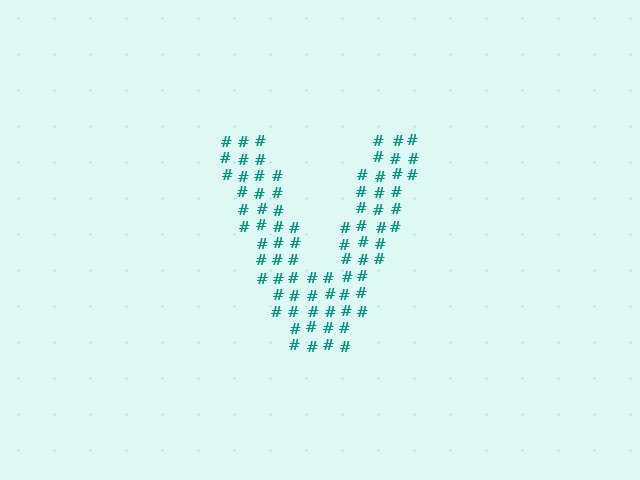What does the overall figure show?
The overall figure shows the letter V.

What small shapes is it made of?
It is made of small hash symbols.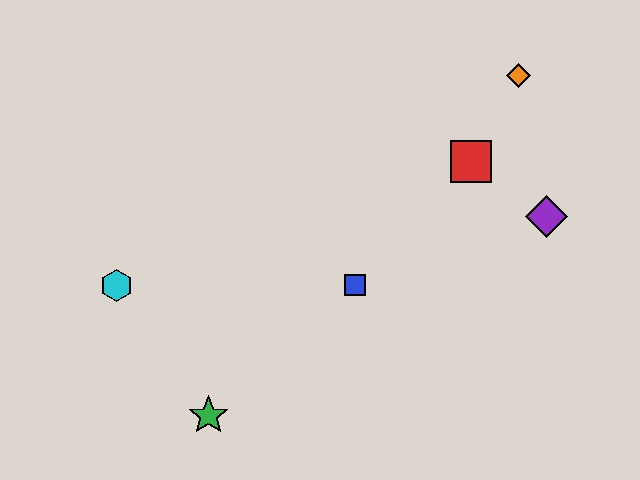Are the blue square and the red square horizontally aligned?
No, the blue square is at y≈285 and the red square is at y≈161.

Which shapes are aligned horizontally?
The blue square, the yellow hexagon, the cyan hexagon are aligned horizontally.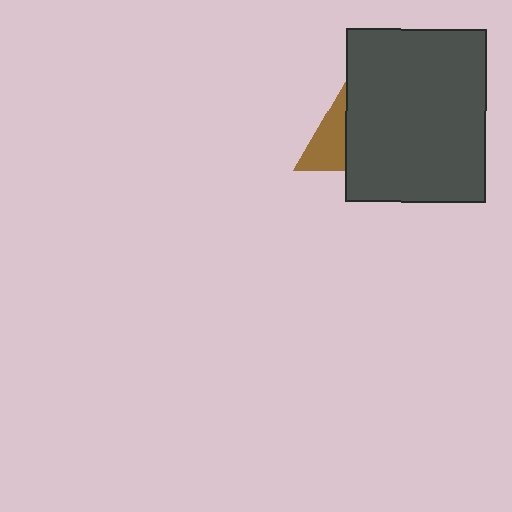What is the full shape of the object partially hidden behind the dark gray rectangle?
The partially hidden object is a brown triangle.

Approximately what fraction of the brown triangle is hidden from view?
Roughly 48% of the brown triangle is hidden behind the dark gray rectangle.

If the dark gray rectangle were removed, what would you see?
You would see the complete brown triangle.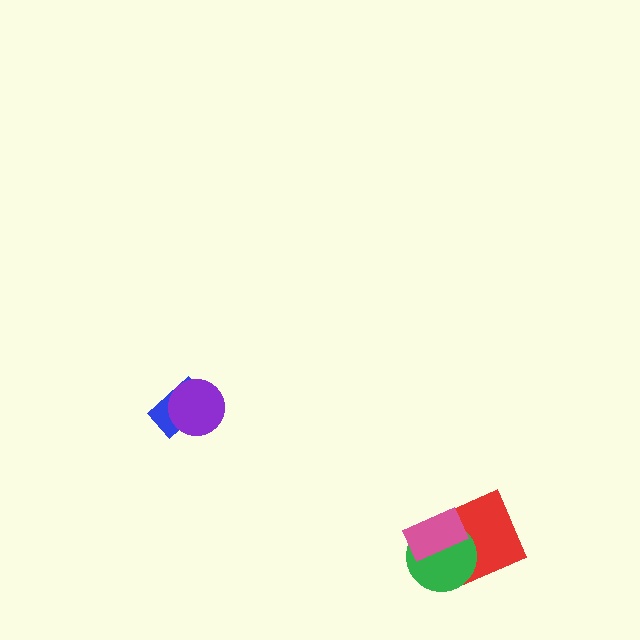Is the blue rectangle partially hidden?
Yes, it is partially covered by another shape.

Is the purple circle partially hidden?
No, no other shape covers it.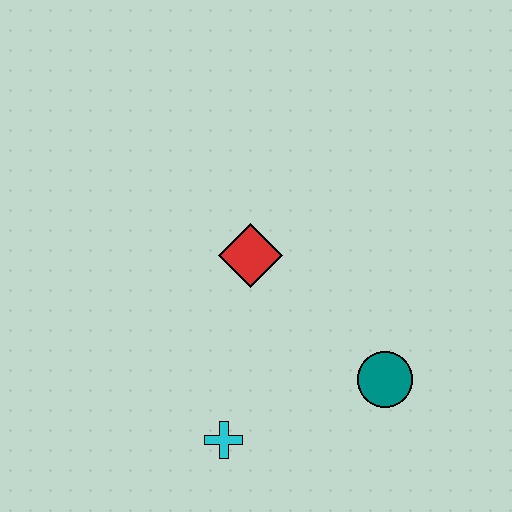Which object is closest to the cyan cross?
The teal circle is closest to the cyan cross.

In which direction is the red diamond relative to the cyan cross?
The red diamond is above the cyan cross.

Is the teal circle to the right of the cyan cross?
Yes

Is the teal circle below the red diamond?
Yes